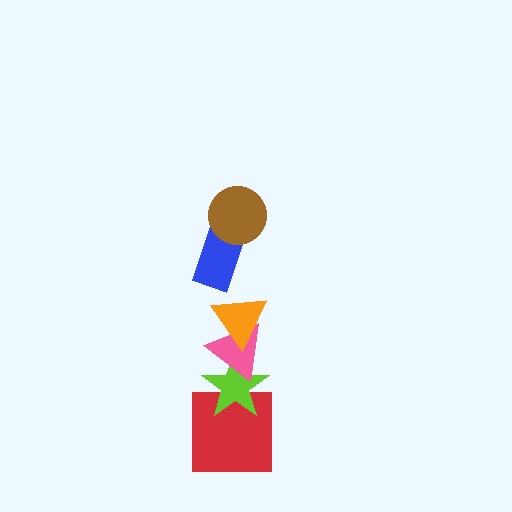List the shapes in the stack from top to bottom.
From top to bottom: the brown circle, the blue rectangle, the orange triangle, the pink triangle, the lime star, the red square.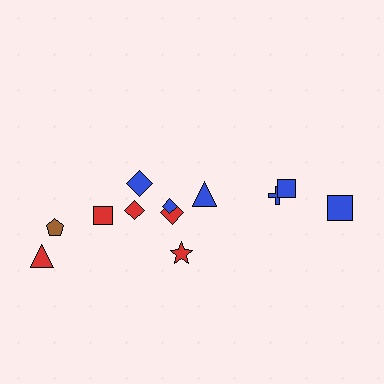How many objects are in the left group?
There are 7 objects.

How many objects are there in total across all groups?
There are 12 objects.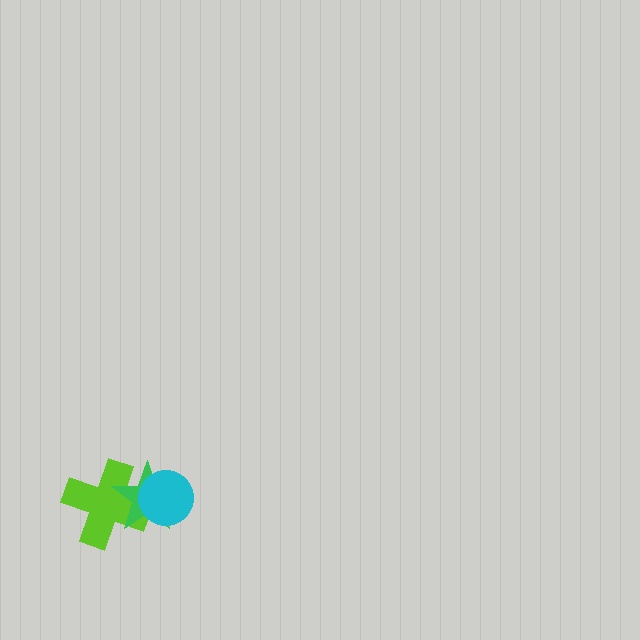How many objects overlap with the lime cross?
2 objects overlap with the lime cross.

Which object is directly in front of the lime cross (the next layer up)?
The green star is directly in front of the lime cross.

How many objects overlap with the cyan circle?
2 objects overlap with the cyan circle.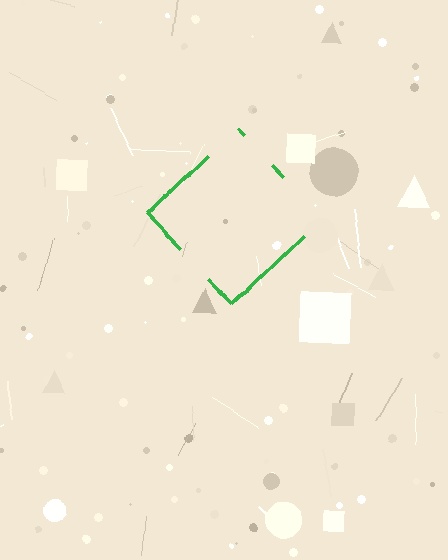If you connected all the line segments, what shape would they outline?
They would outline a diamond.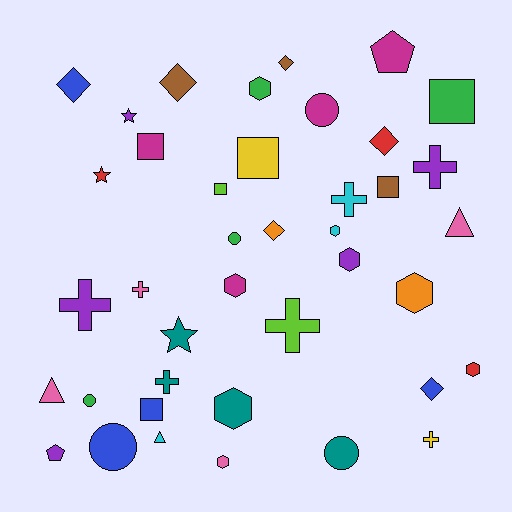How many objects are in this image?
There are 40 objects.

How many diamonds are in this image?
There are 6 diamonds.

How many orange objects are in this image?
There are 2 orange objects.